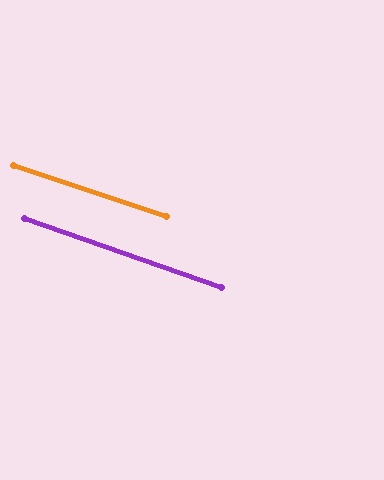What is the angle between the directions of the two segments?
Approximately 1 degree.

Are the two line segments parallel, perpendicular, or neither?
Parallel — their directions differ by only 1.1°.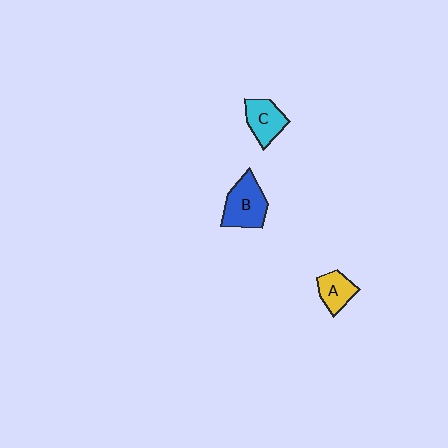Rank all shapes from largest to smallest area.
From largest to smallest: B (blue), C (cyan), A (yellow).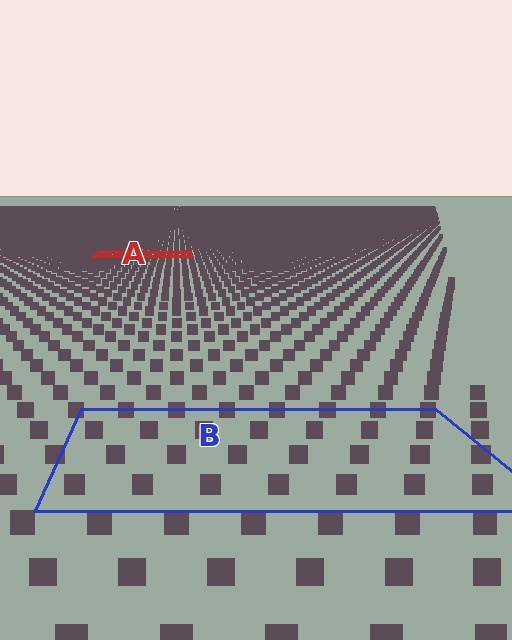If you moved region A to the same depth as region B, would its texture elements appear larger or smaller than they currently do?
They would appear larger. At a closer depth, the same texture elements are projected at a bigger on-screen size.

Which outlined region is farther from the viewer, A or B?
Region A is farther from the viewer — the texture elements inside it appear smaller and more densely packed.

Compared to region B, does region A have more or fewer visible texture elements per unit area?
Region A has more texture elements per unit area — they are packed more densely because it is farther away.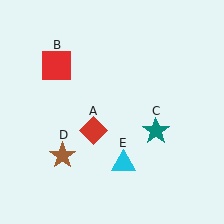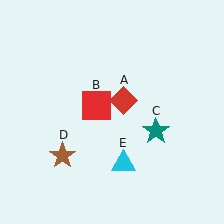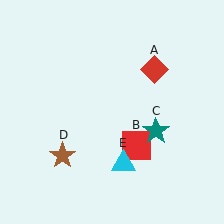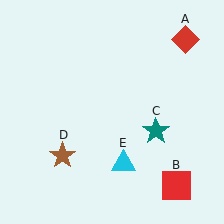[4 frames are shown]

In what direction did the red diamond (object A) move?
The red diamond (object A) moved up and to the right.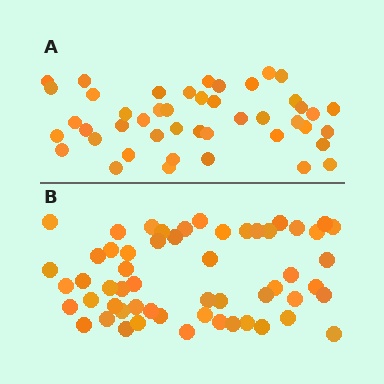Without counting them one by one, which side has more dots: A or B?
Region B (the bottom region) has more dots.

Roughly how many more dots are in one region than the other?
Region B has roughly 12 or so more dots than region A.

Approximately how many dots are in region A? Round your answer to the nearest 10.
About 40 dots. (The exact count is 45, which rounds to 40.)